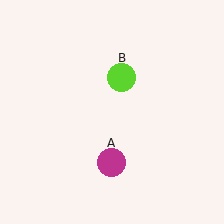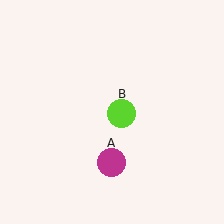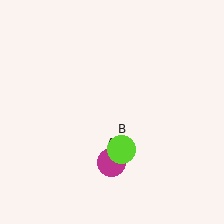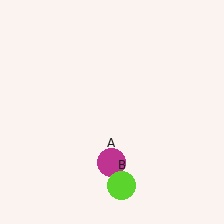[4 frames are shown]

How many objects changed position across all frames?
1 object changed position: lime circle (object B).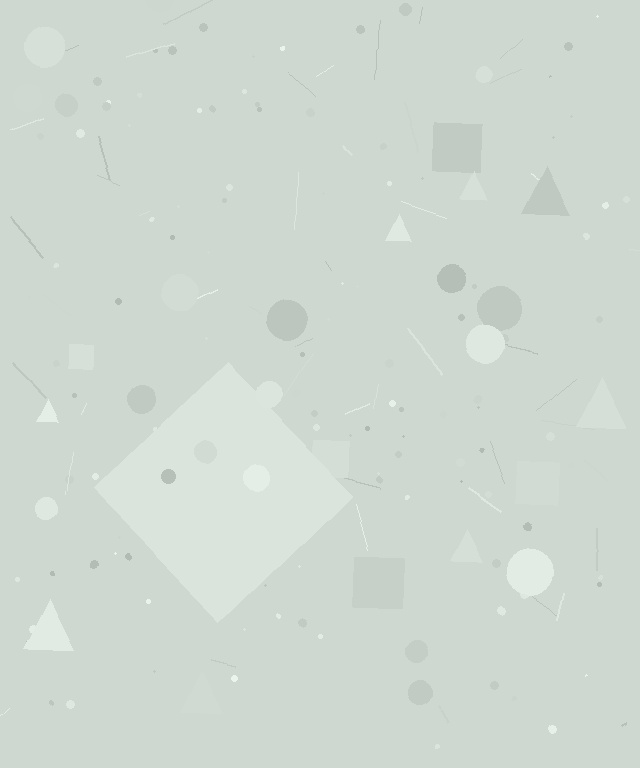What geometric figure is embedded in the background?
A diamond is embedded in the background.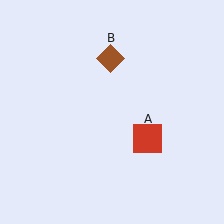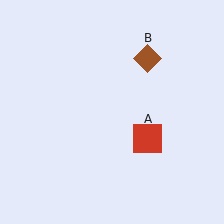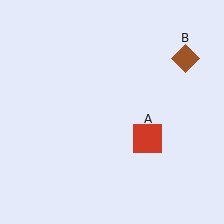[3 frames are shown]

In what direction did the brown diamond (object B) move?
The brown diamond (object B) moved right.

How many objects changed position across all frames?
1 object changed position: brown diamond (object B).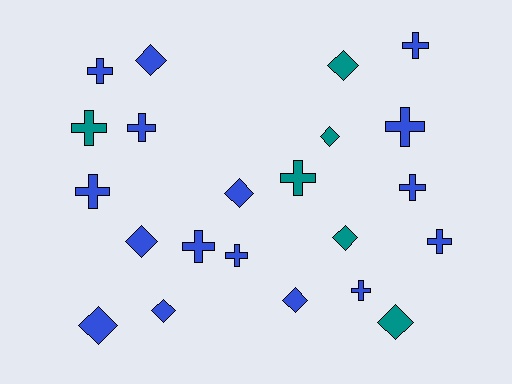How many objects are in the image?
There are 22 objects.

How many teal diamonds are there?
There are 4 teal diamonds.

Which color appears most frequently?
Blue, with 16 objects.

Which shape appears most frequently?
Cross, with 12 objects.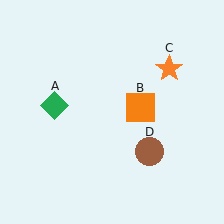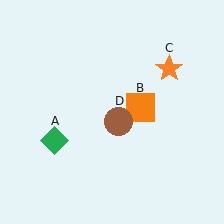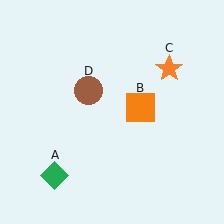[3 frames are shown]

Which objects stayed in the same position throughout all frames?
Orange square (object B) and orange star (object C) remained stationary.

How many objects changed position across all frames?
2 objects changed position: green diamond (object A), brown circle (object D).